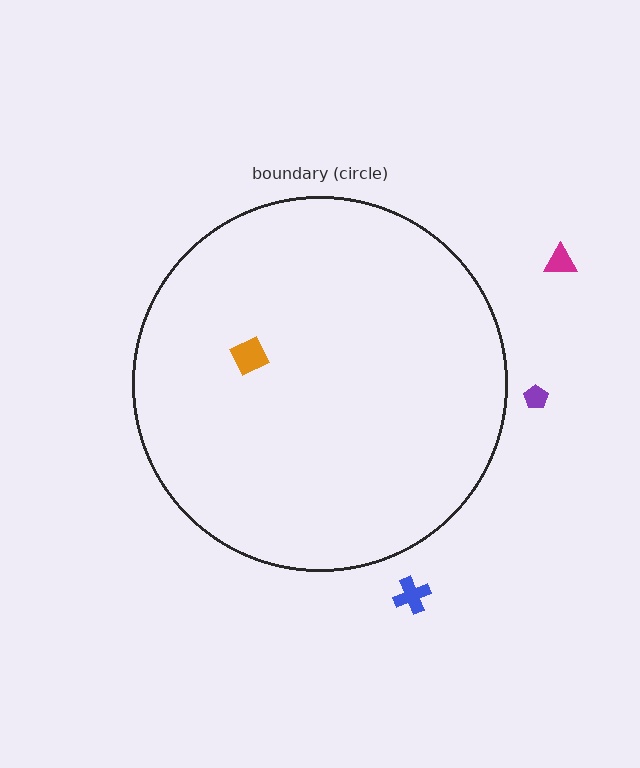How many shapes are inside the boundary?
1 inside, 3 outside.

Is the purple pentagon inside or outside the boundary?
Outside.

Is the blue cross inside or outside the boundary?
Outside.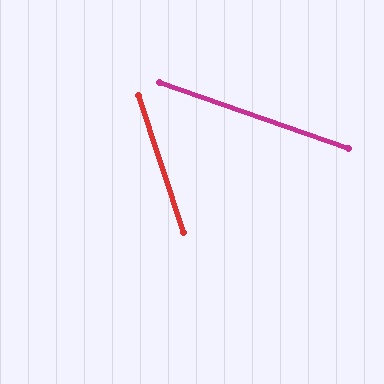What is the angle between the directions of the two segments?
Approximately 53 degrees.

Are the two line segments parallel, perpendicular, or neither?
Neither parallel nor perpendicular — they differ by about 53°.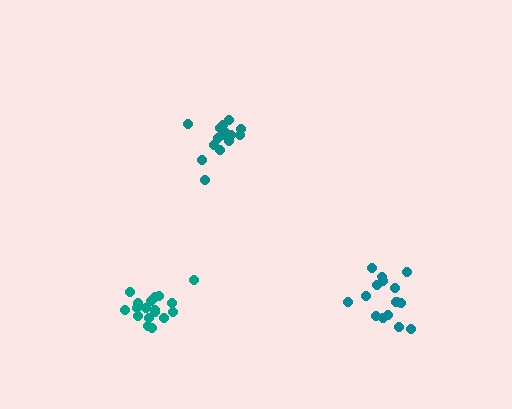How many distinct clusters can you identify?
There are 3 distinct clusters.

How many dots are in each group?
Group 1: 18 dots, Group 2: 16 dots, Group 3: 16 dots (50 total).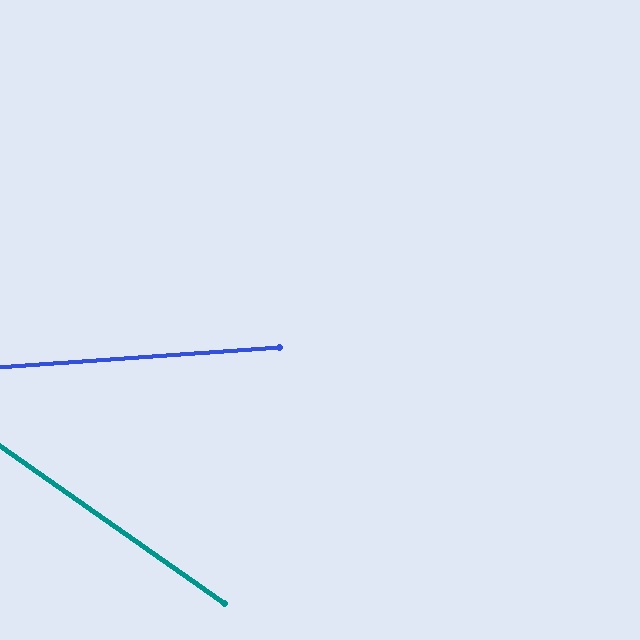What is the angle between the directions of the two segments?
Approximately 39 degrees.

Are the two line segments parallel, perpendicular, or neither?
Neither parallel nor perpendicular — they differ by about 39°.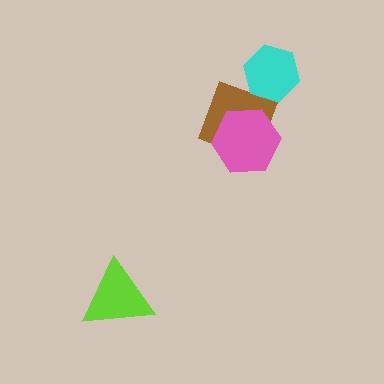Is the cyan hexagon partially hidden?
No, no other shape covers it.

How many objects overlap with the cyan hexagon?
0 objects overlap with the cyan hexagon.